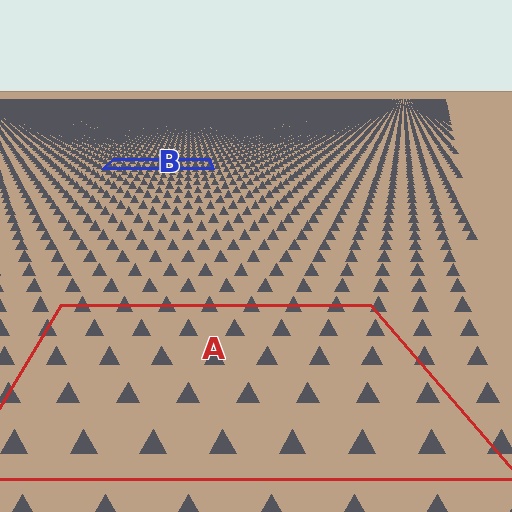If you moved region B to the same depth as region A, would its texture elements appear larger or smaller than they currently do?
They would appear larger. At a closer depth, the same texture elements are projected at a bigger on-screen size.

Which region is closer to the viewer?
Region A is closer. The texture elements there are larger and more spread out.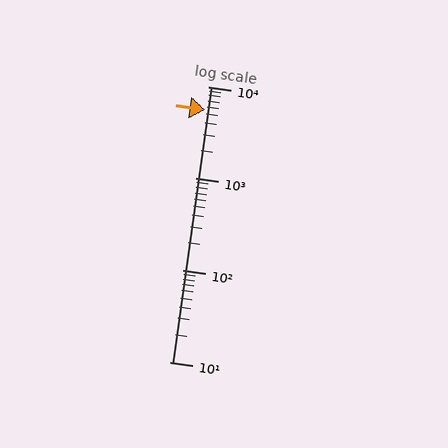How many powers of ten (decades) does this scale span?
The scale spans 3 decades, from 10 to 10000.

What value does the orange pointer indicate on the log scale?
The pointer indicates approximately 5600.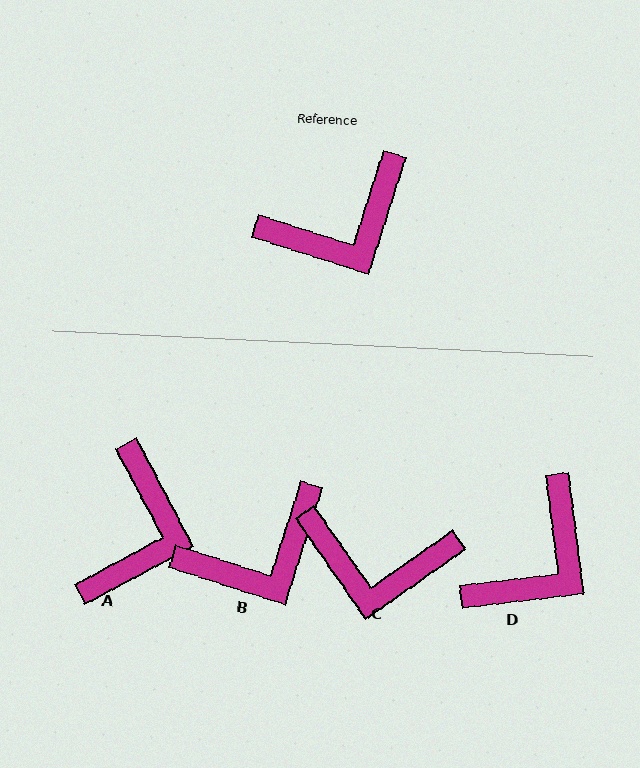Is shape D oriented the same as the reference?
No, it is off by about 25 degrees.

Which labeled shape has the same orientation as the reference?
B.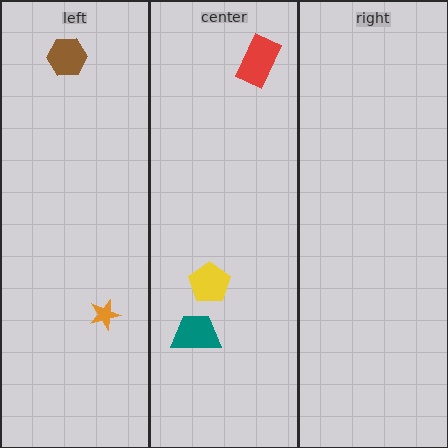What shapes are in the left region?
The orange star, the brown hexagon.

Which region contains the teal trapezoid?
The center region.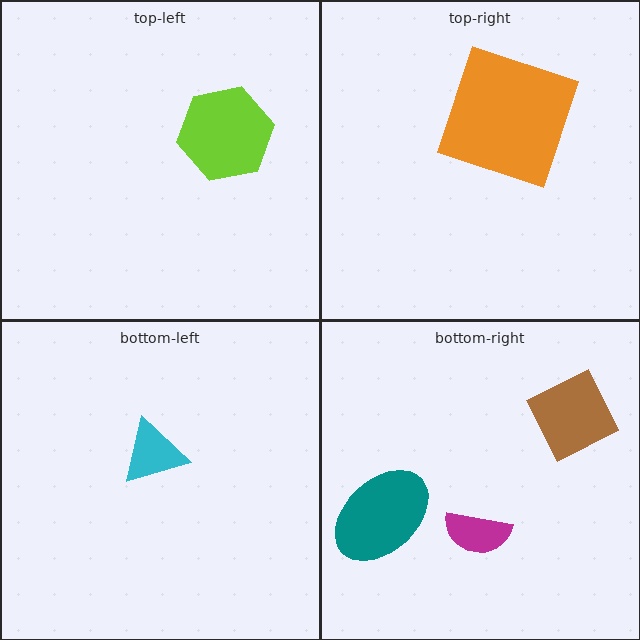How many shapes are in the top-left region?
1.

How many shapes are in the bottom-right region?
3.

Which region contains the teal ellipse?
The bottom-right region.